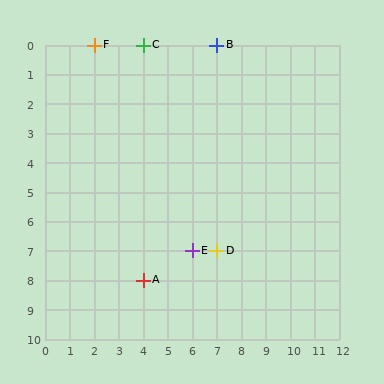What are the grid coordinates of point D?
Point D is at grid coordinates (7, 7).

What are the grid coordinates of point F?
Point F is at grid coordinates (2, 0).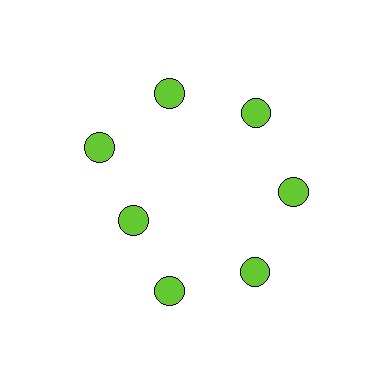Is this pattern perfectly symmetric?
No. The 7 lime circles are arranged in a ring, but one element near the 8 o'clock position is pulled inward toward the center, breaking the 7-fold rotational symmetry.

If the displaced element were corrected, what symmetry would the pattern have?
It would have 7-fold rotational symmetry — the pattern would map onto itself every 51 degrees.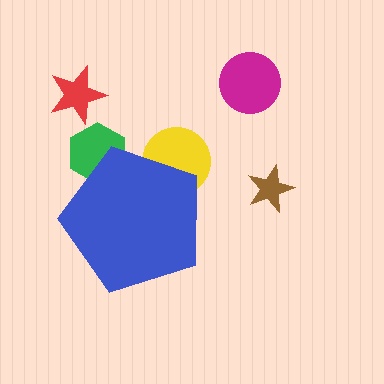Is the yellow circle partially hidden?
Yes, the yellow circle is partially hidden behind the blue pentagon.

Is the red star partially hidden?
No, the red star is fully visible.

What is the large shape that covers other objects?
A blue pentagon.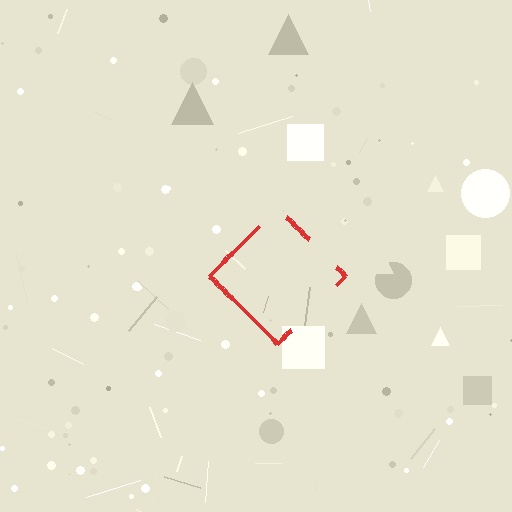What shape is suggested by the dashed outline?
The dashed outline suggests a diamond.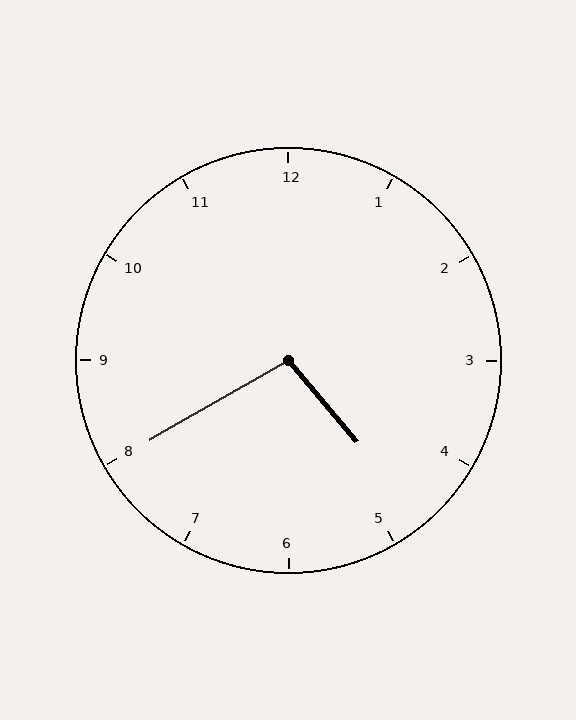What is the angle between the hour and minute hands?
Approximately 100 degrees.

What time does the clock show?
4:40.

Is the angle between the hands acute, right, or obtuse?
It is obtuse.